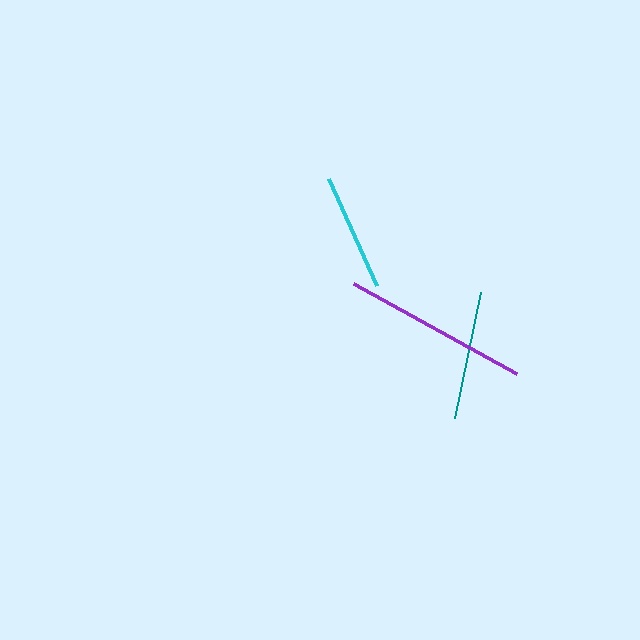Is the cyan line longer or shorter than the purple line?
The purple line is longer than the cyan line.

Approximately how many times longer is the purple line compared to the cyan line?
The purple line is approximately 1.6 times the length of the cyan line.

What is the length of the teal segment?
The teal segment is approximately 128 pixels long.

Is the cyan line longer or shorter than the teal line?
The teal line is longer than the cyan line.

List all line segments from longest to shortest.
From longest to shortest: purple, teal, cyan.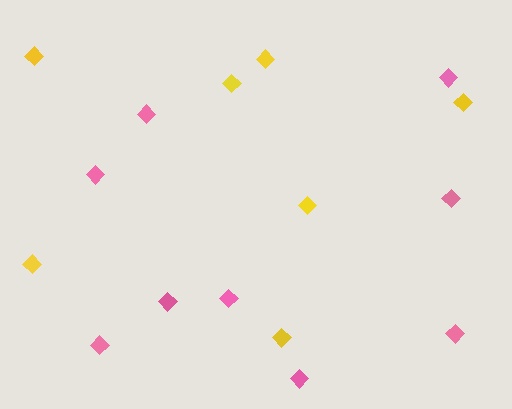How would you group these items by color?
There are 2 groups: one group of yellow diamonds (7) and one group of pink diamonds (9).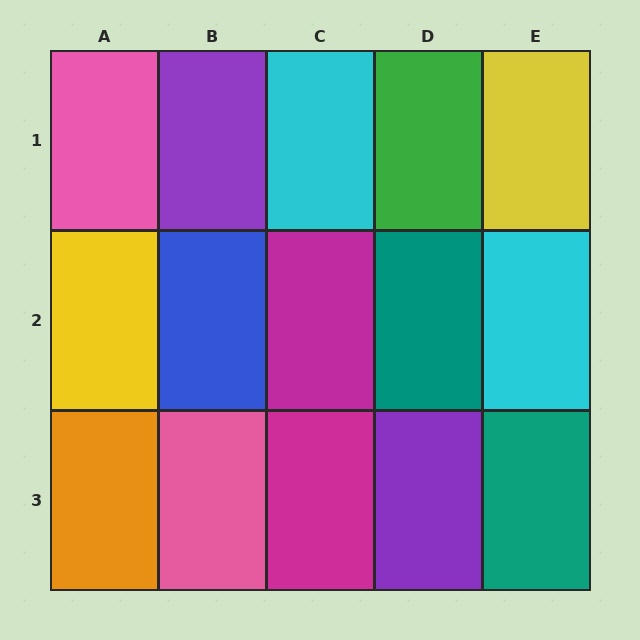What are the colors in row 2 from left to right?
Yellow, blue, magenta, teal, cyan.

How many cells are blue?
1 cell is blue.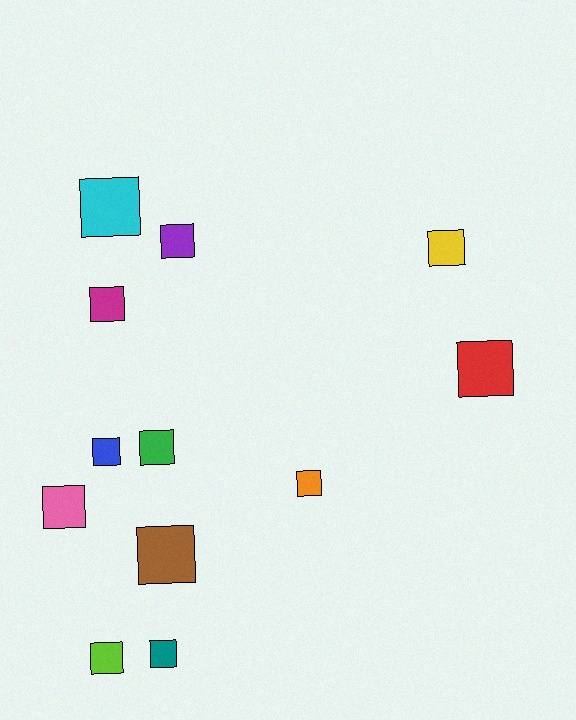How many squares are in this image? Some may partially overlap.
There are 12 squares.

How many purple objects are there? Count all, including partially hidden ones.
There is 1 purple object.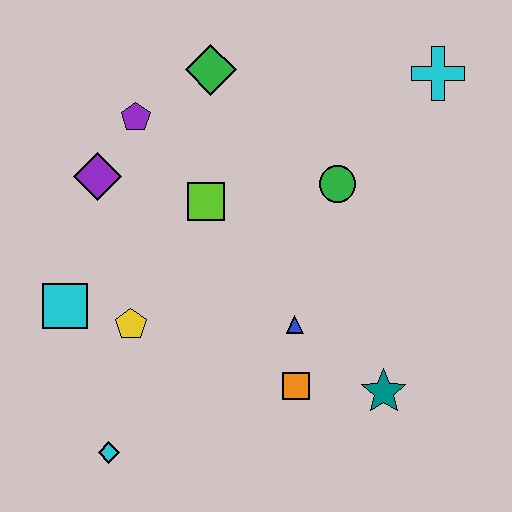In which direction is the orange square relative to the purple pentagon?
The orange square is below the purple pentagon.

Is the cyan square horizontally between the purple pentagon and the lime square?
No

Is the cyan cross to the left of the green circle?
No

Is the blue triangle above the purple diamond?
No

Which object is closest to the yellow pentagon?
The cyan square is closest to the yellow pentagon.